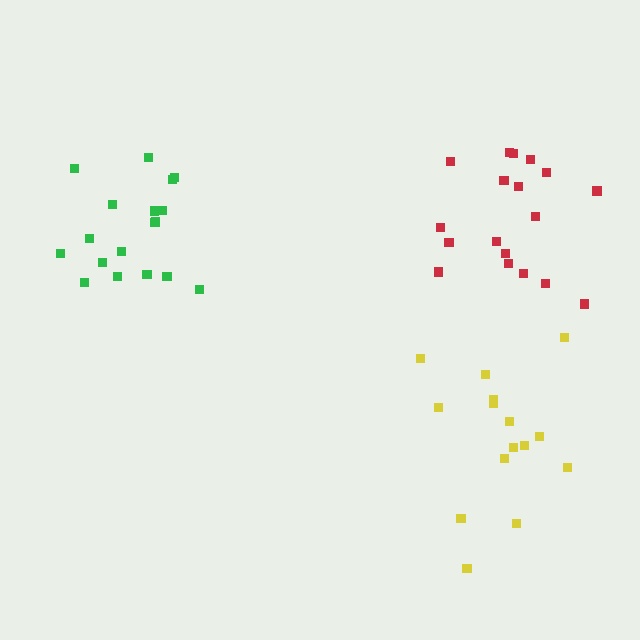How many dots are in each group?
Group 1: 18 dots, Group 2: 18 dots, Group 3: 15 dots (51 total).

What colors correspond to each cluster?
The clusters are colored: red, green, yellow.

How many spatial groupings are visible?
There are 3 spatial groupings.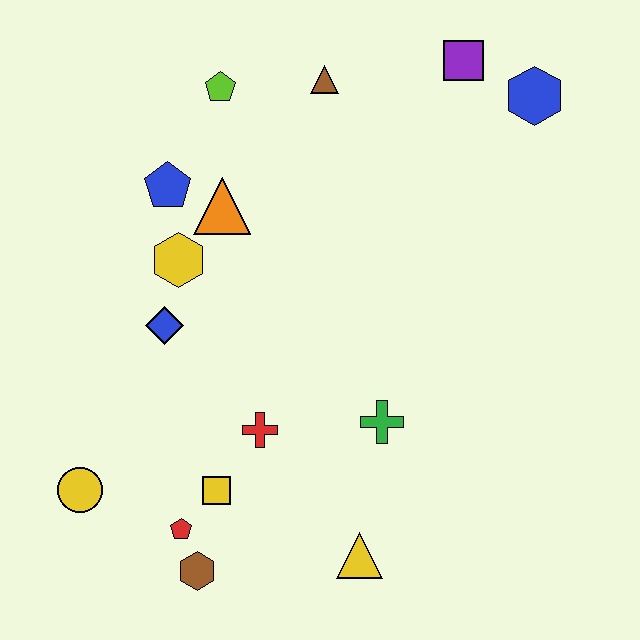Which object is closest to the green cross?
The red cross is closest to the green cross.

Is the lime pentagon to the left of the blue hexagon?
Yes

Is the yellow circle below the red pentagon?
No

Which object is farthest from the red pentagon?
The blue hexagon is farthest from the red pentagon.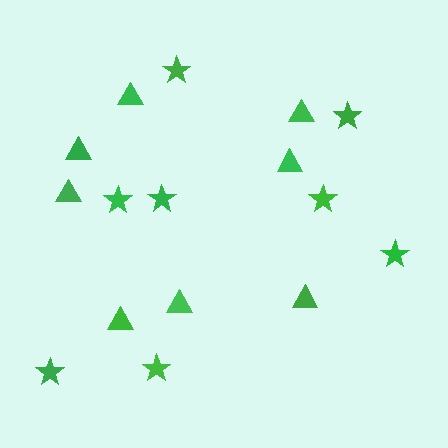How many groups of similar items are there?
There are 2 groups: one group of stars (8) and one group of triangles (8).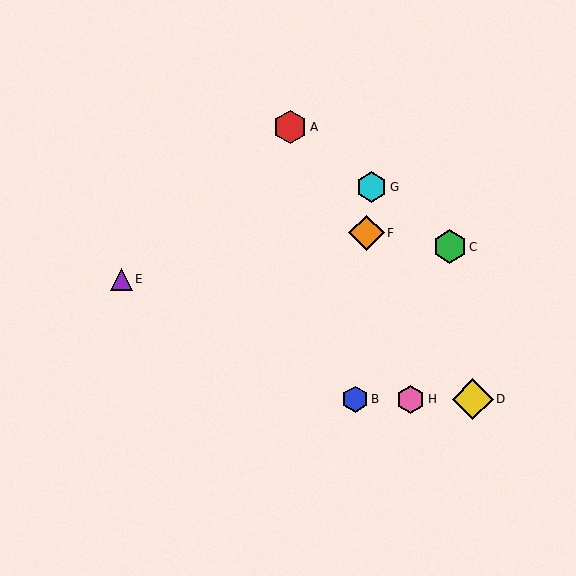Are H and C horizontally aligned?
No, H is at y≈399 and C is at y≈247.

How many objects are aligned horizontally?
3 objects (B, D, H) are aligned horizontally.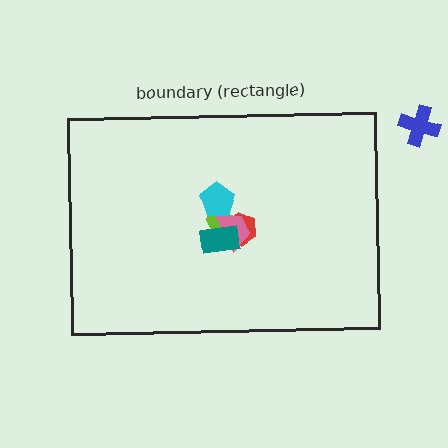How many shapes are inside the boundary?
5 inside, 1 outside.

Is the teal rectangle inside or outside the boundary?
Inside.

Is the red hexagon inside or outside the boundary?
Inside.